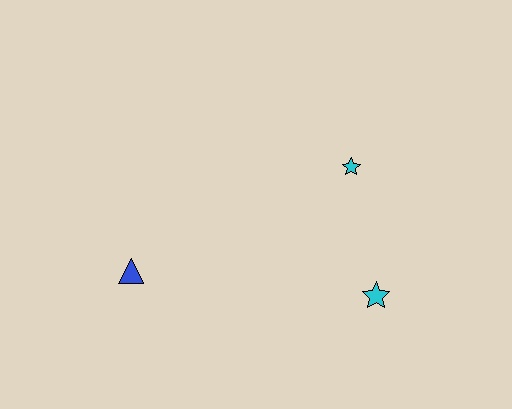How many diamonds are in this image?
There are no diamonds.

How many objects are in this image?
There are 3 objects.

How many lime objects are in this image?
There are no lime objects.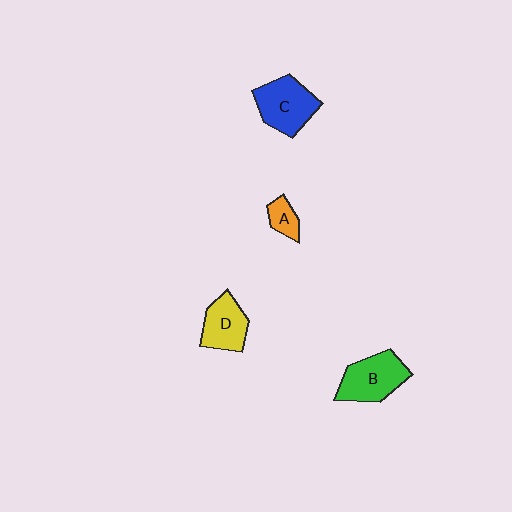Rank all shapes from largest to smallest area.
From largest to smallest: C (blue), B (green), D (yellow), A (orange).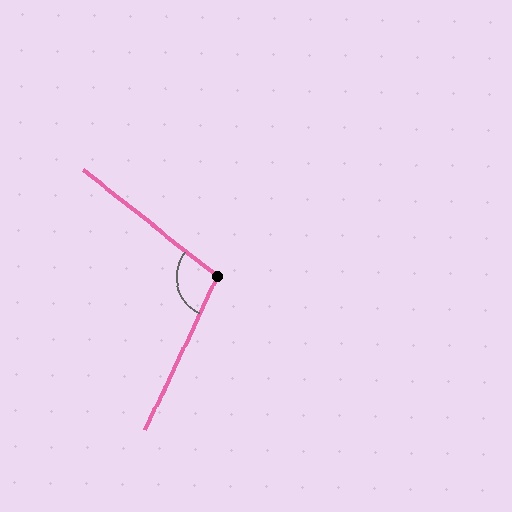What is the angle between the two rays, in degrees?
Approximately 103 degrees.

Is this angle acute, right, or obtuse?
It is obtuse.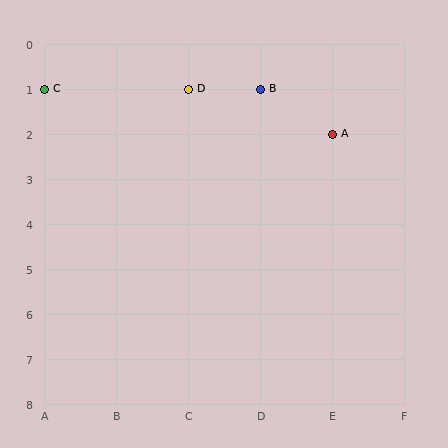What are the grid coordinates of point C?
Point C is at grid coordinates (A, 1).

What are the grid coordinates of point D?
Point D is at grid coordinates (C, 1).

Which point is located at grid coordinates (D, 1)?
Point B is at (D, 1).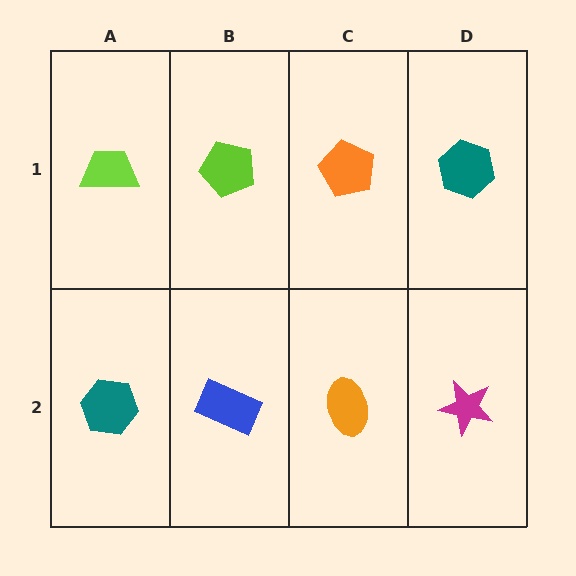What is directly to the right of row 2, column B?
An orange ellipse.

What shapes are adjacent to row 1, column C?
An orange ellipse (row 2, column C), a lime pentagon (row 1, column B), a teal hexagon (row 1, column D).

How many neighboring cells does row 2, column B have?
3.